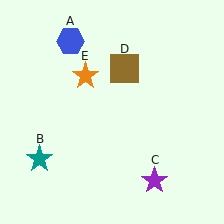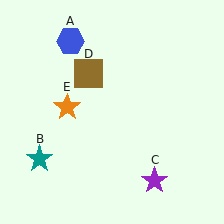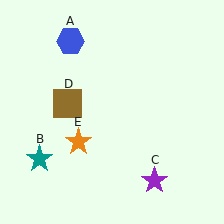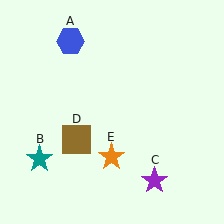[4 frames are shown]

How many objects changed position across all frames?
2 objects changed position: brown square (object D), orange star (object E).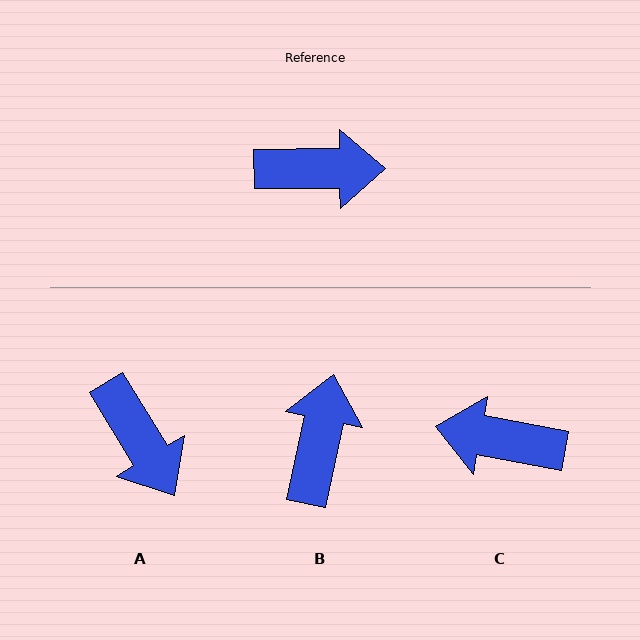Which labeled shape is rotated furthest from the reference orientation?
C, about 169 degrees away.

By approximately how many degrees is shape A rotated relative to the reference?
Approximately 59 degrees clockwise.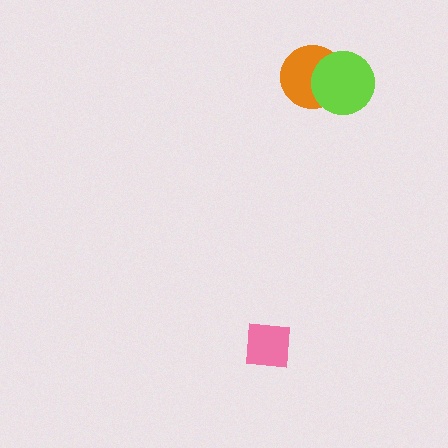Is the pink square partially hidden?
No, no other shape covers it.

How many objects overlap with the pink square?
0 objects overlap with the pink square.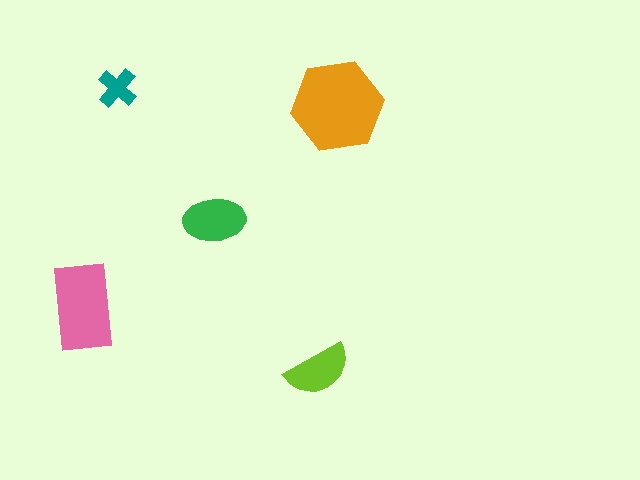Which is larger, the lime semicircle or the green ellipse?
The green ellipse.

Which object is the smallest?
The teal cross.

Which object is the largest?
The orange hexagon.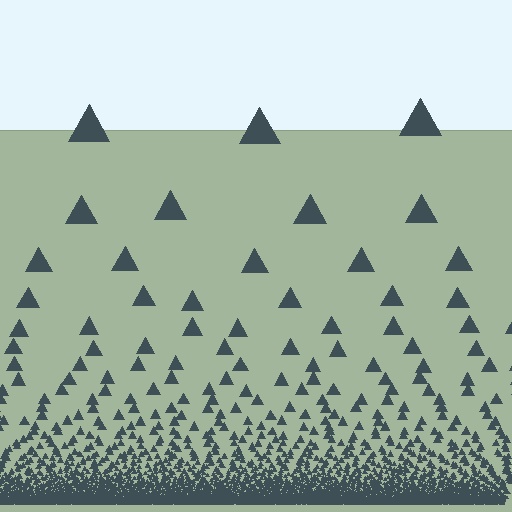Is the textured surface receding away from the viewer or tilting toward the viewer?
The surface appears to tilt toward the viewer. Texture elements get larger and sparser toward the top.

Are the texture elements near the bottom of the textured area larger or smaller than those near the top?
Smaller. The gradient is inverted — elements near the bottom are smaller and denser.